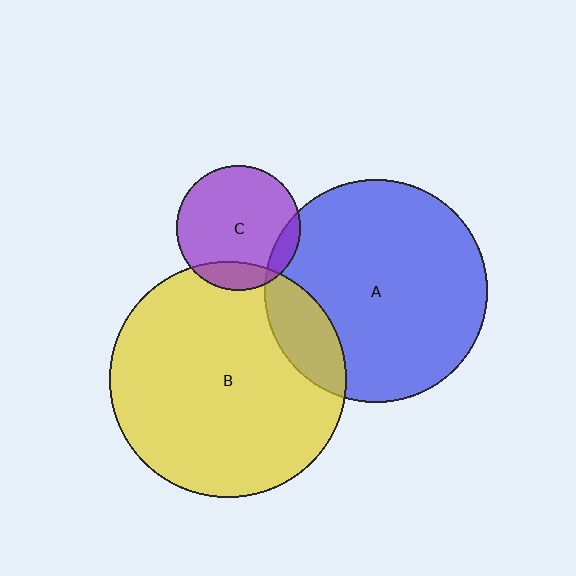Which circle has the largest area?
Circle B (yellow).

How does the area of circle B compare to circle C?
Approximately 3.6 times.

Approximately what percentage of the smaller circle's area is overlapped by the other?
Approximately 15%.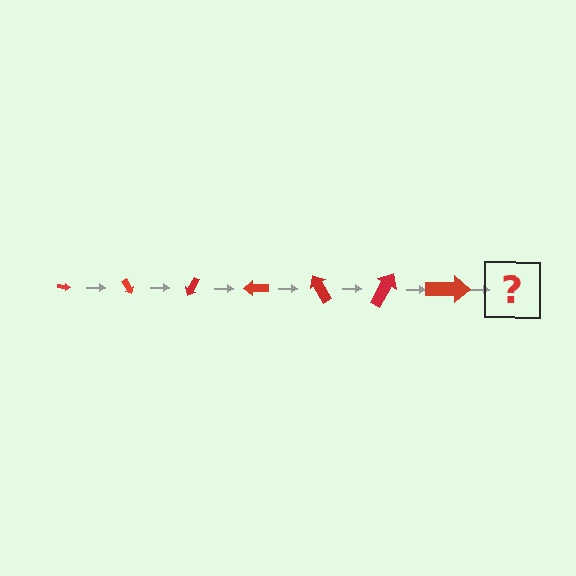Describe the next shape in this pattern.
It should be an arrow, larger than the previous one and rotated 420 degrees from the start.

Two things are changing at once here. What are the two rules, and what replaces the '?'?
The two rules are that the arrow grows larger each step and it rotates 60 degrees each step. The '?' should be an arrow, larger than the previous one and rotated 420 degrees from the start.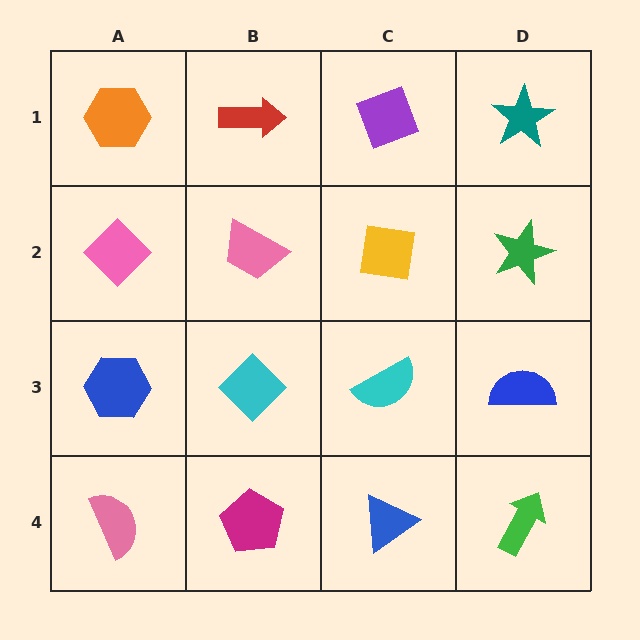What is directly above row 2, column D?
A teal star.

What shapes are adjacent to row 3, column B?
A pink trapezoid (row 2, column B), a magenta pentagon (row 4, column B), a blue hexagon (row 3, column A), a cyan semicircle (row 3, column C).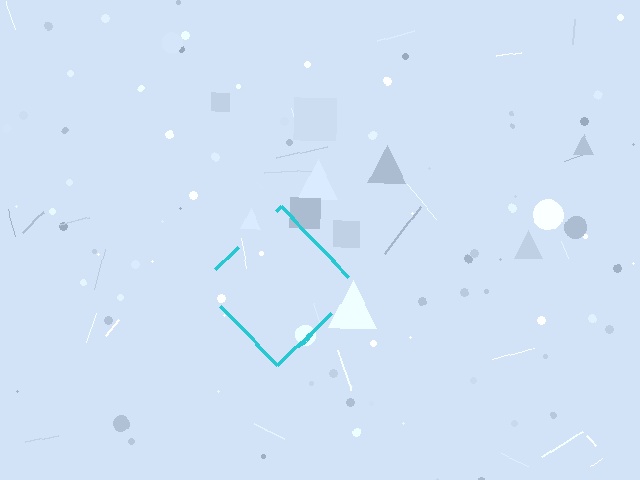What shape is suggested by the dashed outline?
The dashed outline suggests a diamond.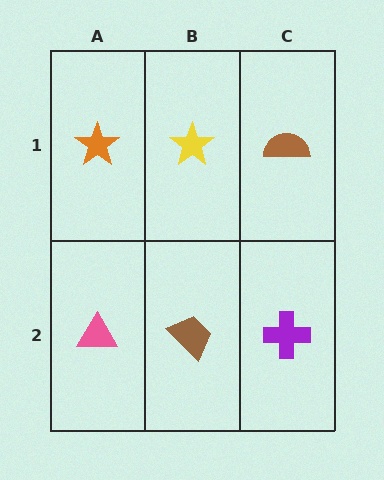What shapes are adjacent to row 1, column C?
A purple cross (row 2, column C), a yellow star (row 1, column B).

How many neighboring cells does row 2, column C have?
2.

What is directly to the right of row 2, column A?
A brown trapezoid.